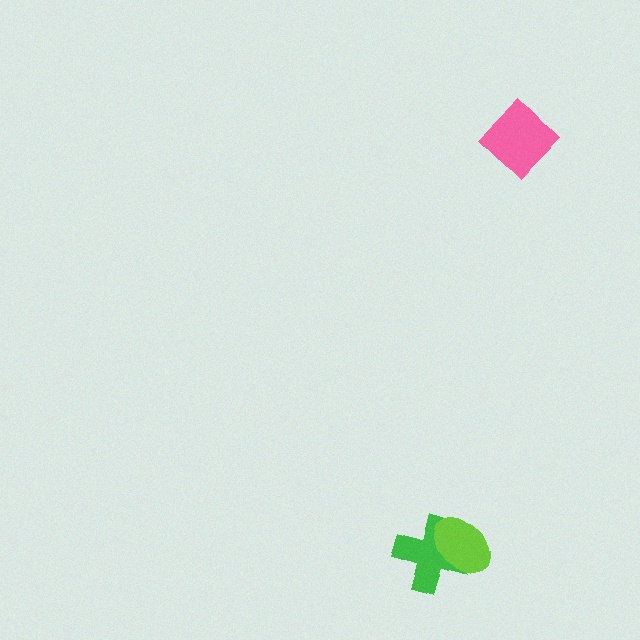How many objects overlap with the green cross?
1 object overlaps with the green cross.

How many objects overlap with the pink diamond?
0 objects overlap with the pink diamond.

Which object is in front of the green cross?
The lime ellipse is in front of the green cross.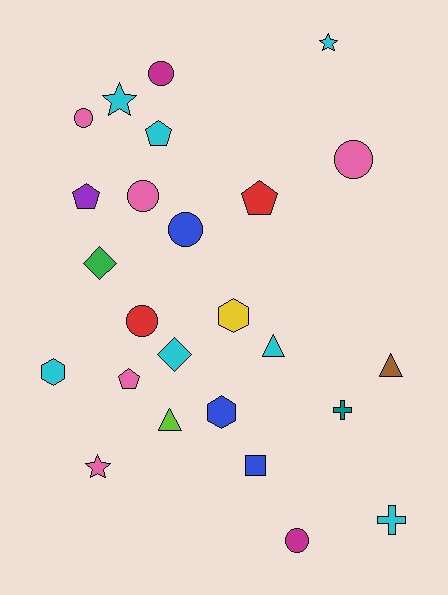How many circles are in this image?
There are 7 circles.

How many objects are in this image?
There are 25 objects.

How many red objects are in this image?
There are 2 red objects.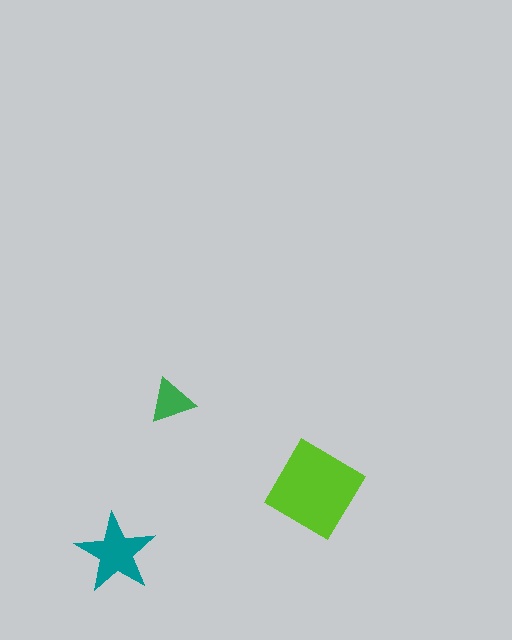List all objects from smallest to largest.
The green triangle, the teal star, the lime diamond.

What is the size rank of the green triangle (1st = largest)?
3rd.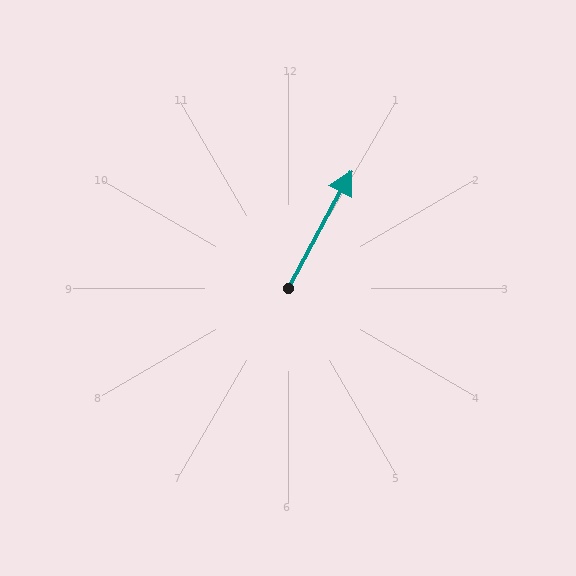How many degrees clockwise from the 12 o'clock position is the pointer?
Approximately 28 degrees.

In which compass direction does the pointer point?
Northeast.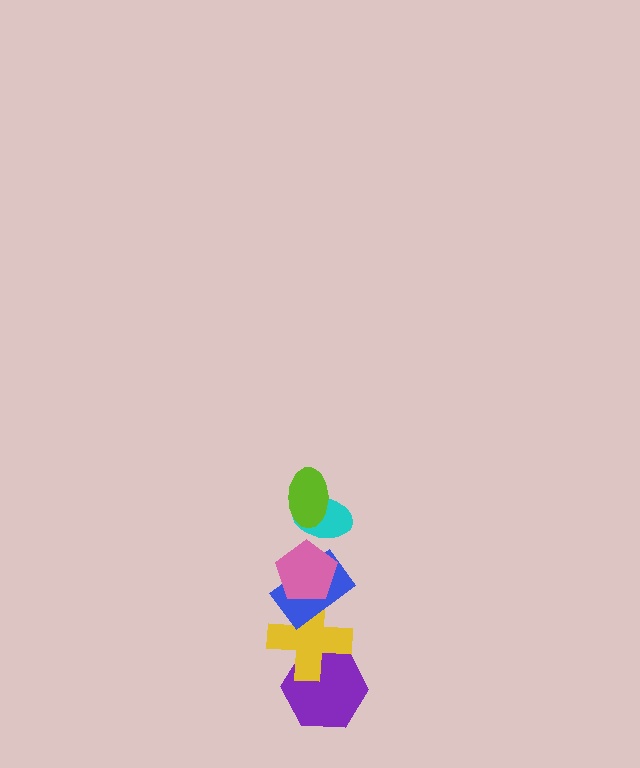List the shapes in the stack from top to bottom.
From top to bottom: the lime ellipse, the cyan ellipse, the pink pentagon, the blue rectangle, the yellow cross, the purple hexagon.